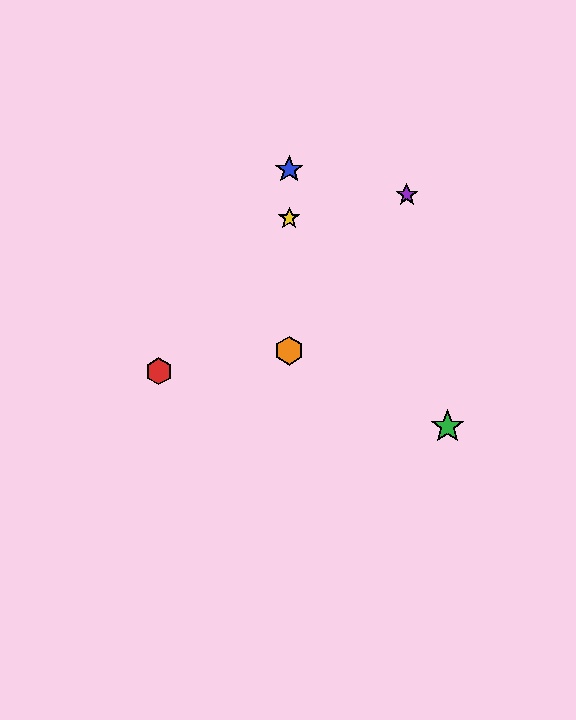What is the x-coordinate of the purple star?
The purple star is at x≈407.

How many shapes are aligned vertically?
3 shapes (the blue star, the yellow star, the orange hexagon) are aligned vertically.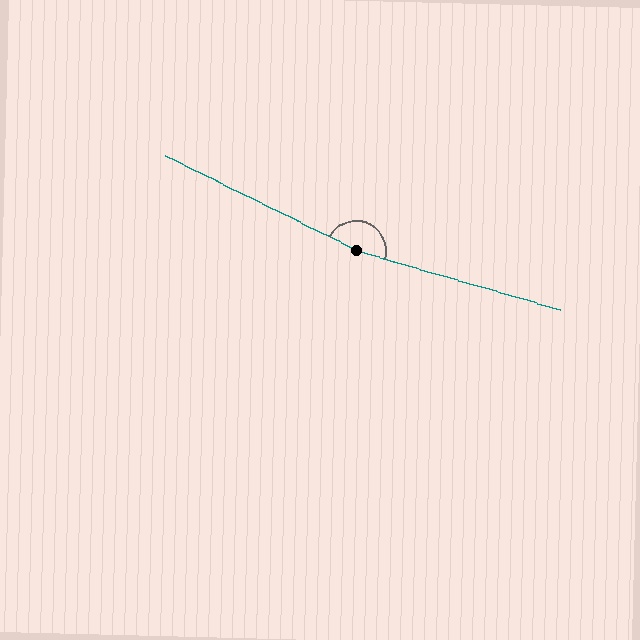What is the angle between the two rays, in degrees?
Approximately 170 degrees.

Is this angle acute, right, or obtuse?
It is obtuse.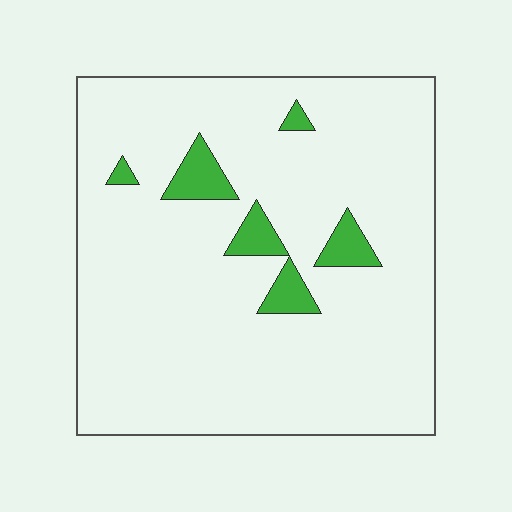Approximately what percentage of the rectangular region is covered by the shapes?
Approximately 10%.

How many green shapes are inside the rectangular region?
6.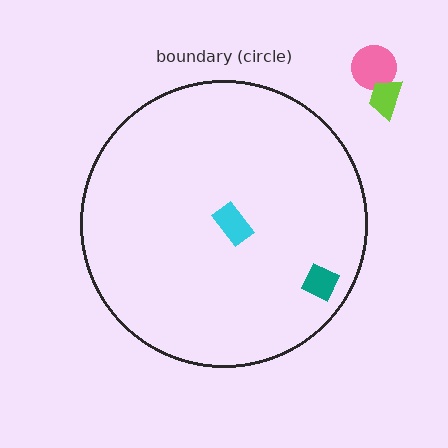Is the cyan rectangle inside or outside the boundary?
Inside.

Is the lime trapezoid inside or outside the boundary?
Outside.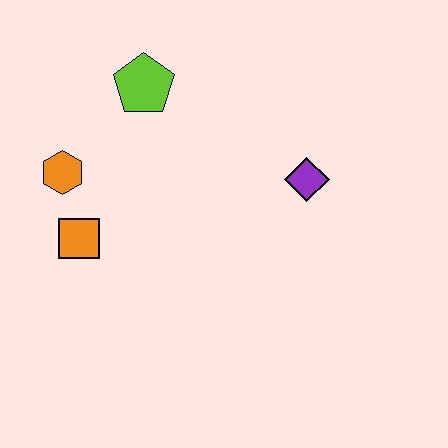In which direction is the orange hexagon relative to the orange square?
The orange hexagon is above the orange square.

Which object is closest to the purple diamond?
The lime pentagon is closest to the purple diamond.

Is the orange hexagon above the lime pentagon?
No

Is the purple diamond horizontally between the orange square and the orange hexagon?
No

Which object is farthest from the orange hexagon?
The purple diamond is farthest from the orange hexagon.